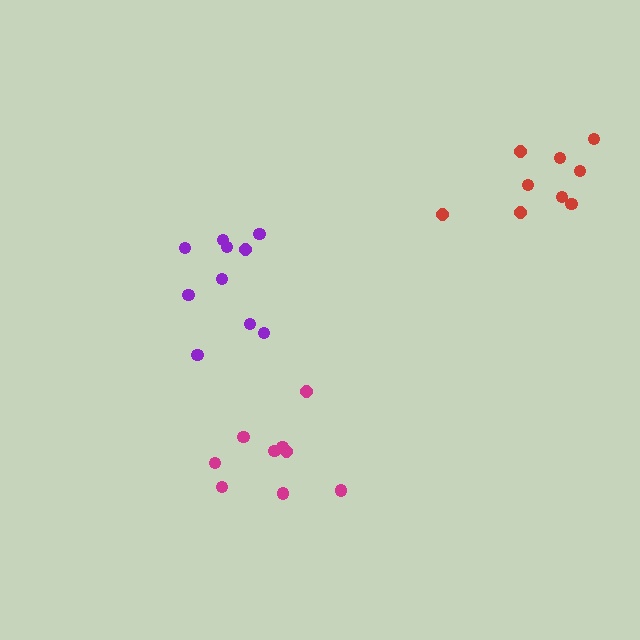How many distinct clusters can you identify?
There are 3 distinct clusters.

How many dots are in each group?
Group 1: 10 dots, Group 2: 9 dots, Group 3: 9 dots (28 total).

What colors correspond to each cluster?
The clusters are colored: purple, magenta, red.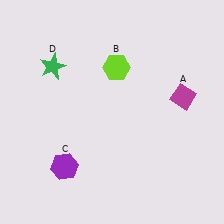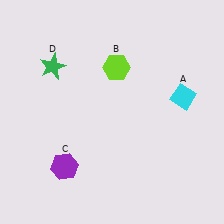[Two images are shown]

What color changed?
The diamond (A) changed from magenta in Image 1 to cyan in Image 2.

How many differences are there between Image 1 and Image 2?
There is 1 difference between the two images.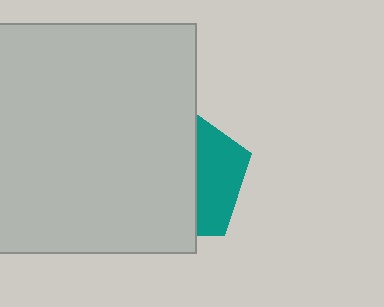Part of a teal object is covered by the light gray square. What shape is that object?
It is a pentagon.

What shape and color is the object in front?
The object in front is a light gray square.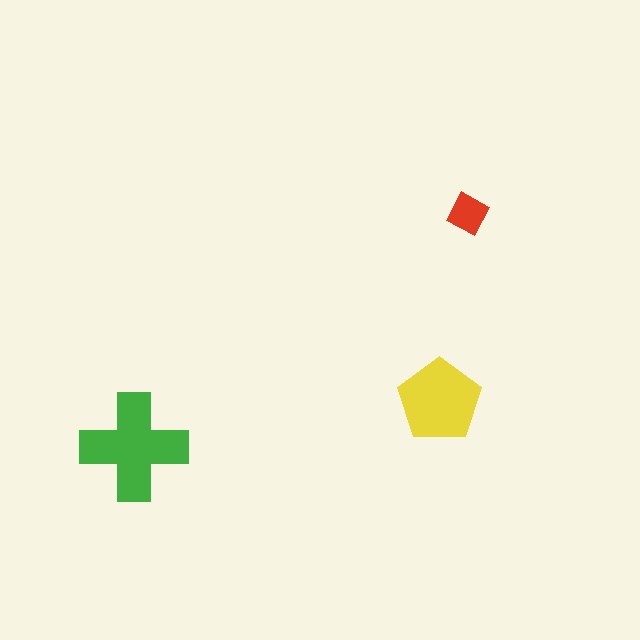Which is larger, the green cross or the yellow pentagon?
The green cross.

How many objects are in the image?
There are 3 objects in the image.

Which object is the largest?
The green cross.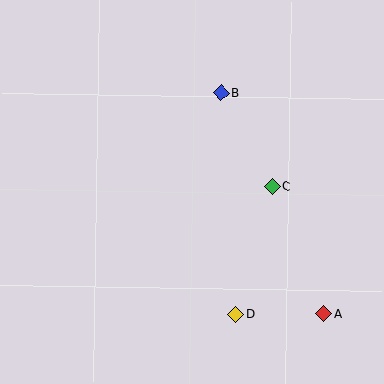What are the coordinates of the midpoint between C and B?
The midpoint between C and B is at (247, 139).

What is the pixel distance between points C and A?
The distance between C and A is 137 pixels.